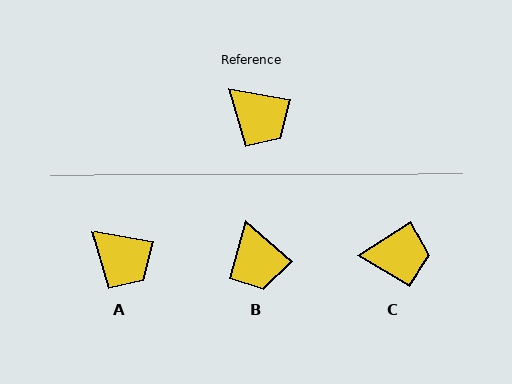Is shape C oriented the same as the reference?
No, it is off by about 43 degrees.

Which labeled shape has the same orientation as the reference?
A.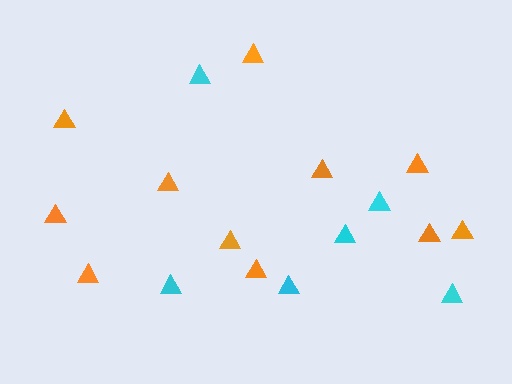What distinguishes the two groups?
There are 2 groups: one group of cyan triangles (6) and one group of orange triangles (11).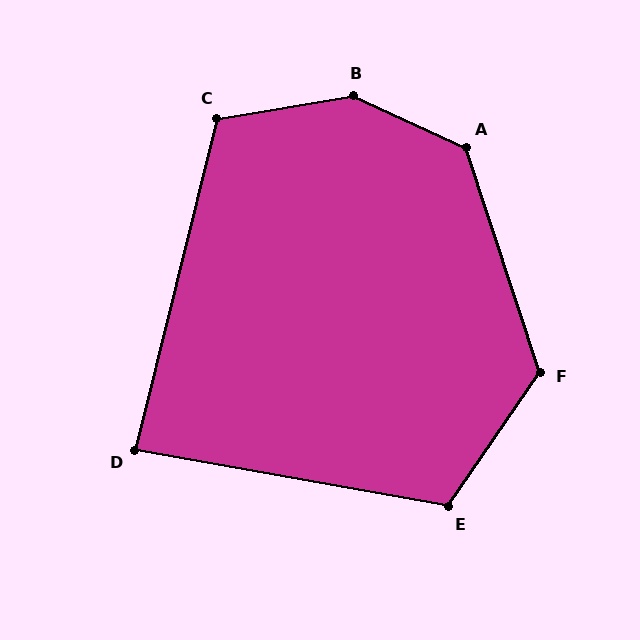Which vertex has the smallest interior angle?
D, at approximately 86 degrees.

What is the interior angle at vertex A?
Approximately 133 degrees (obtuse).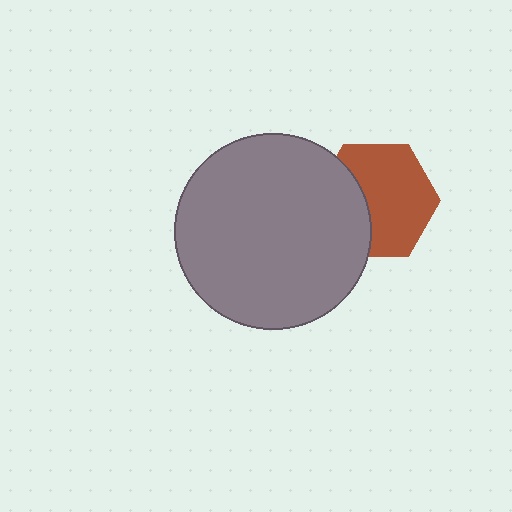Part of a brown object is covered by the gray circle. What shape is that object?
It is a hexagon.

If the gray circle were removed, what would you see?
You would see the complete brown hexagon.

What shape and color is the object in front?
The object in front is a gray circle.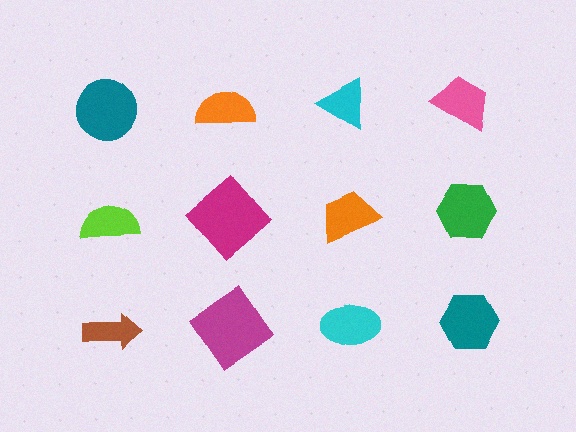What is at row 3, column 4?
A teal hexagon.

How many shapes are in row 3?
4 shapes.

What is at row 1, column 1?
A teal circle.